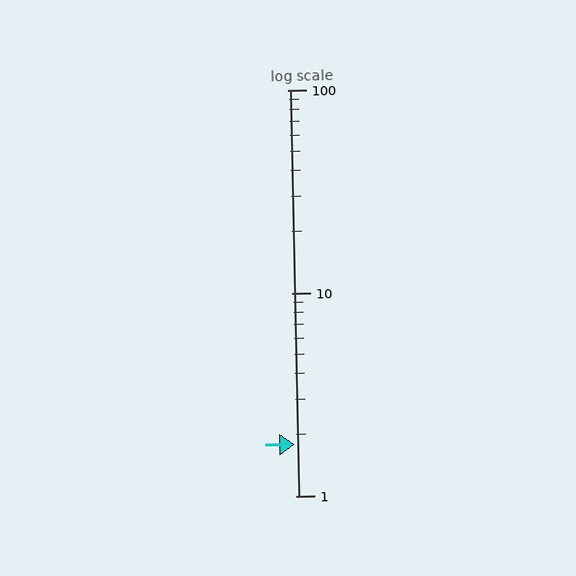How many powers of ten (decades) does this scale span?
The scale spans 2 decades, from 1 to 100.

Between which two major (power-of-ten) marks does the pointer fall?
The pointer is between 1 and 10.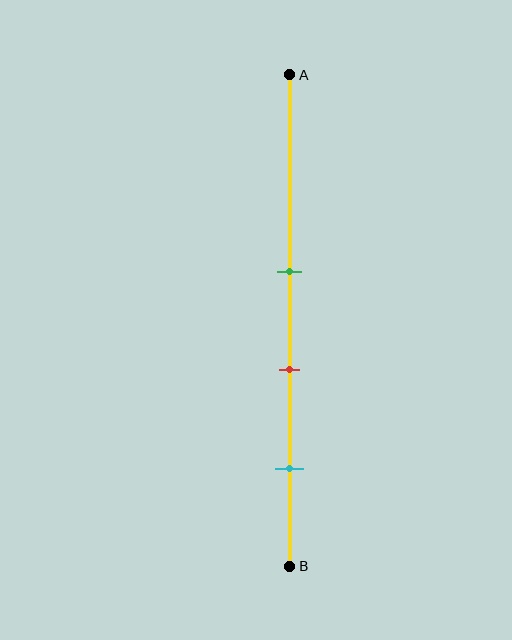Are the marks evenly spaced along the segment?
Yes, the marks are approximately evenly spaced.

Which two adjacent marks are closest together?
The green and red marks are the closest adjacent pair.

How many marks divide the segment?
There are 3 marks dividing the segment.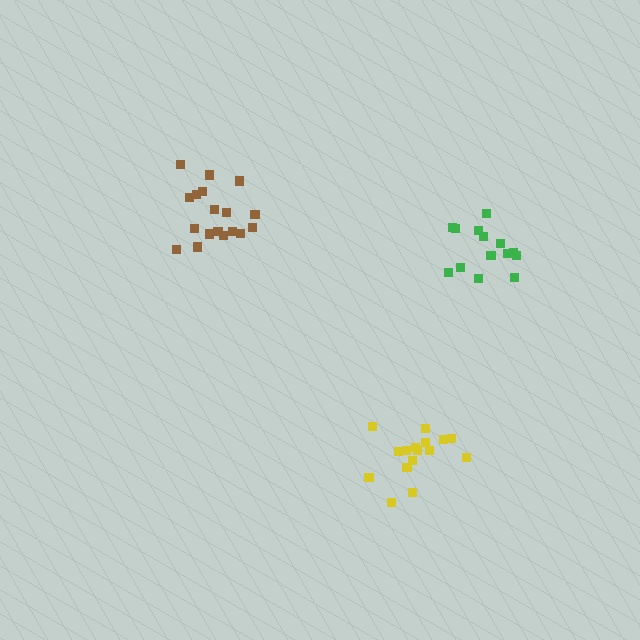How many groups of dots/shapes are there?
There are 3 groups.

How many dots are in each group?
Group 1: 16 dots, Group 2: 15 dots, Group 3: 19 dots (50 total).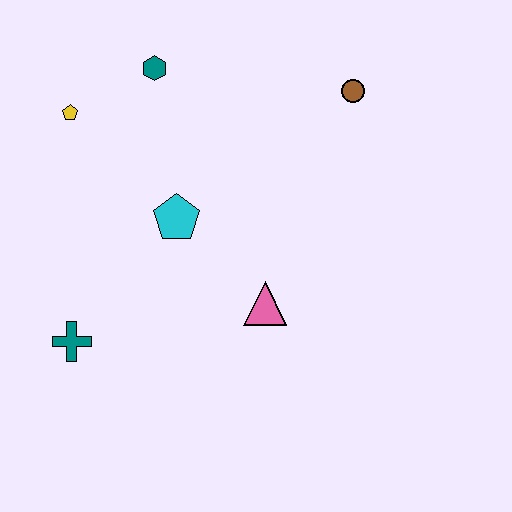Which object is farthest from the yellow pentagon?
The brown circle is farthest from the yellow pentagon.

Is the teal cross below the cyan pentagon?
Yes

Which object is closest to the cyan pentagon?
The pink triangle is closest to the cyan pentagon.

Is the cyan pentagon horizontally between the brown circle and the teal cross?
Yes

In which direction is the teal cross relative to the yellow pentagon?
The teal cross is below the yellow pentagon.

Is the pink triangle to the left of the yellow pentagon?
No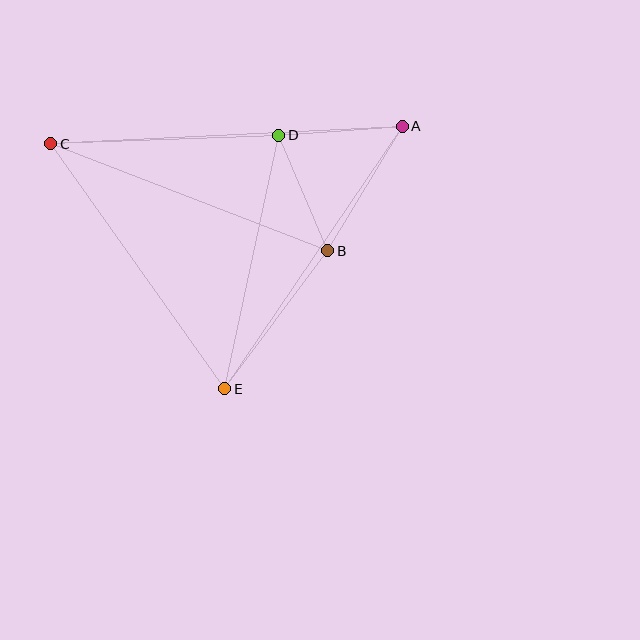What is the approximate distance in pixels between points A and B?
The distance between A and B is approximately 145 pixels.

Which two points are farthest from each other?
Points A and C are farthest from each other.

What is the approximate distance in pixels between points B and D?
The distance between B and D is approximately 125 pixels.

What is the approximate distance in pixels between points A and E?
The distance between A and E is approximately 317 pixels.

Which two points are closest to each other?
Points A and D are closest to each other.